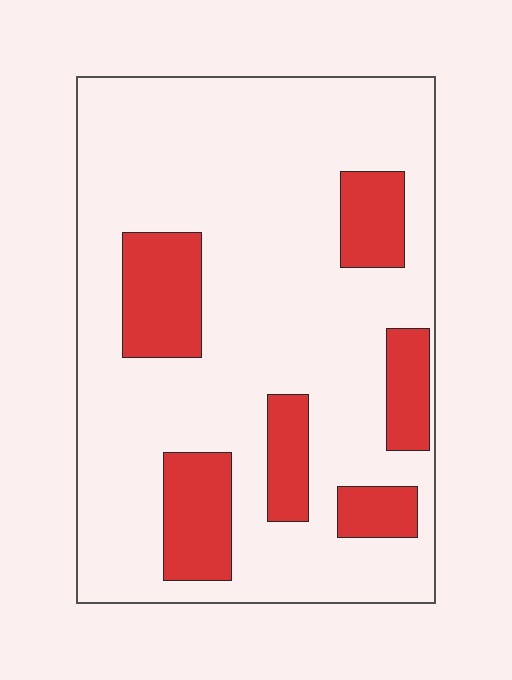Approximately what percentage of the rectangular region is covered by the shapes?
Approximately 20%.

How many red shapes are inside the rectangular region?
6.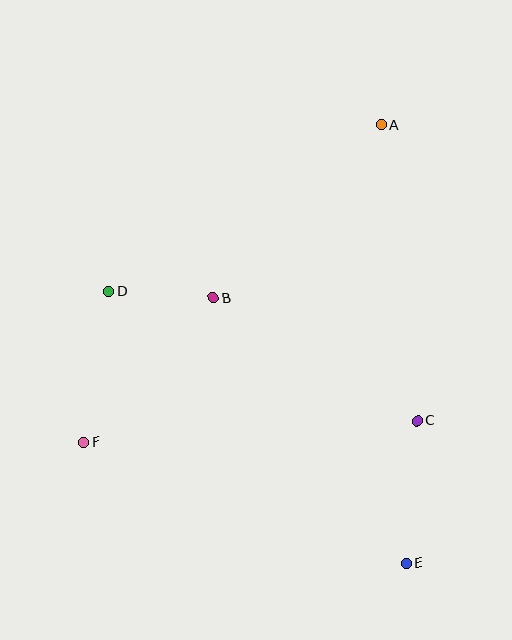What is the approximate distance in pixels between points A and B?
The distance between A and B is approximately 241 pixels.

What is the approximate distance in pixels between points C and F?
The distance between C and F is approximately 335 pixels.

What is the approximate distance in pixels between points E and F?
The distance between E and F is approximately 345 pixels.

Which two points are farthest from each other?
Points A and E are farthest from each other.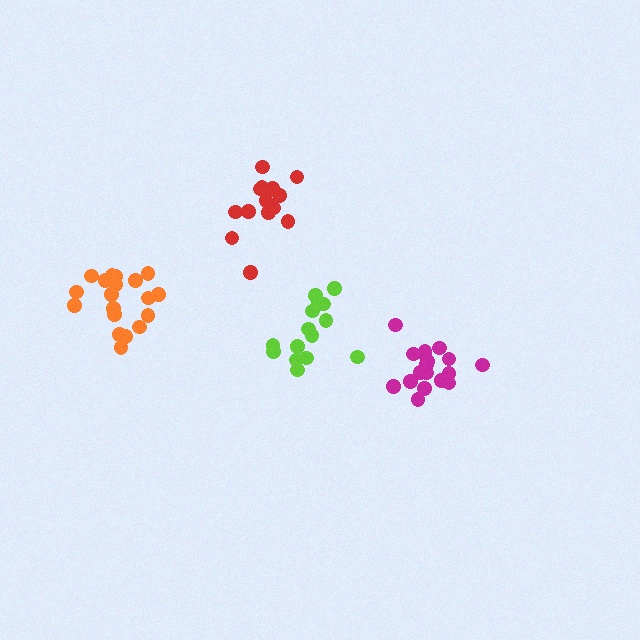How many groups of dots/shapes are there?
There are 4 groups.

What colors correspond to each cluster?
The clusters are colored: red, lime, orange, magenta.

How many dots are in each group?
Group 1: 16 dots, Group 2: 15 dots, Group 3: 19 dots, Group 4: 18 dots (68 total).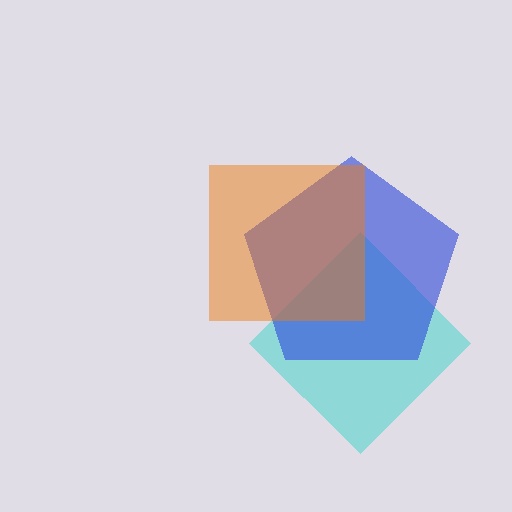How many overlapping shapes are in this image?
There are 3 overlapping shapes in the image.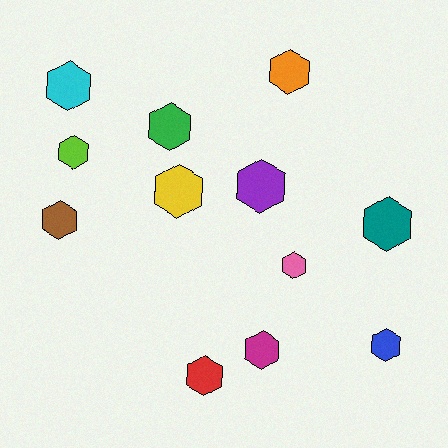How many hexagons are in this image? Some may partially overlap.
There are 12 hexagons.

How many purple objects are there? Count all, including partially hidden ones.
There is 1 purple object.